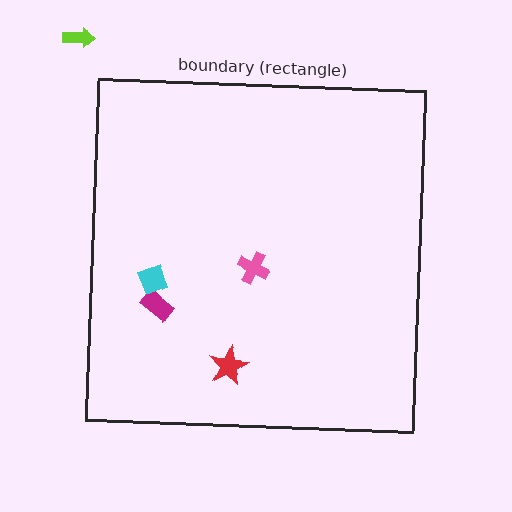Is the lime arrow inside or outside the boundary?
Outside.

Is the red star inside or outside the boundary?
Inside.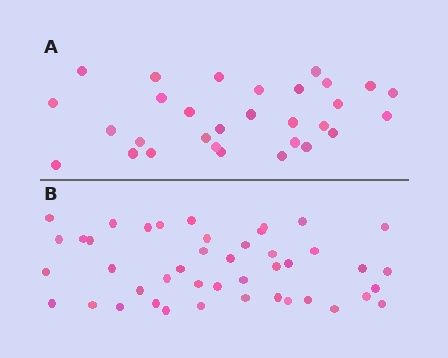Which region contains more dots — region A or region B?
Region B (the bottom region) has more dots.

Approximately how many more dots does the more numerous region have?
Region B has approximately 15 more dots than region A.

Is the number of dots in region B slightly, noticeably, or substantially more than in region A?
Region B has substantially more. The ratio is roughly 1.5 to 1.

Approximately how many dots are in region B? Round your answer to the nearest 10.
About 40 dots. (The exact count is 44, which rounds to 40.)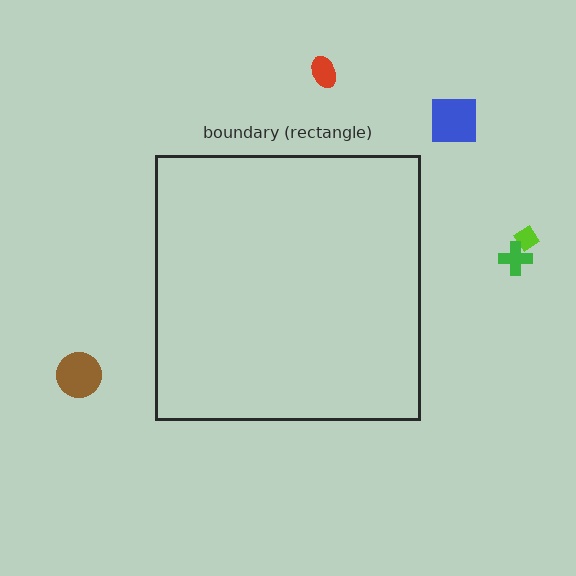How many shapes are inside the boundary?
0 inside, 5 outside.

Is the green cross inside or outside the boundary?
Outside.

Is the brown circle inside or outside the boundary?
Outside.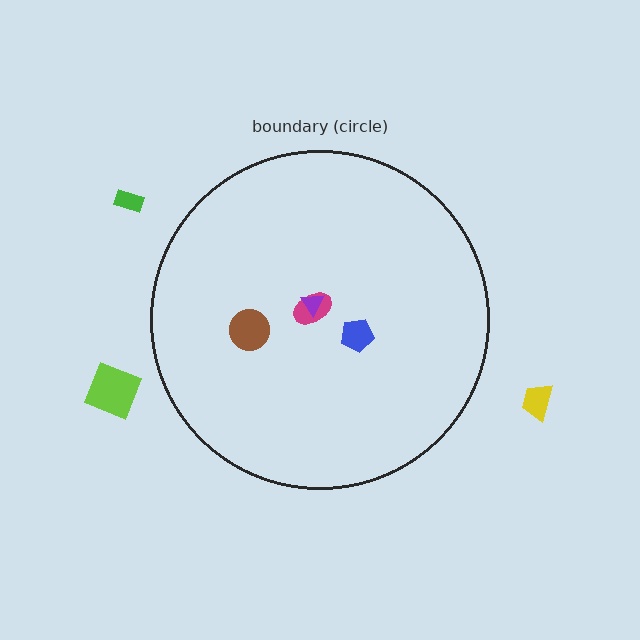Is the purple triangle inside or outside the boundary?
Inside.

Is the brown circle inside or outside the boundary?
Inside.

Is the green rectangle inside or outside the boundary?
Outside.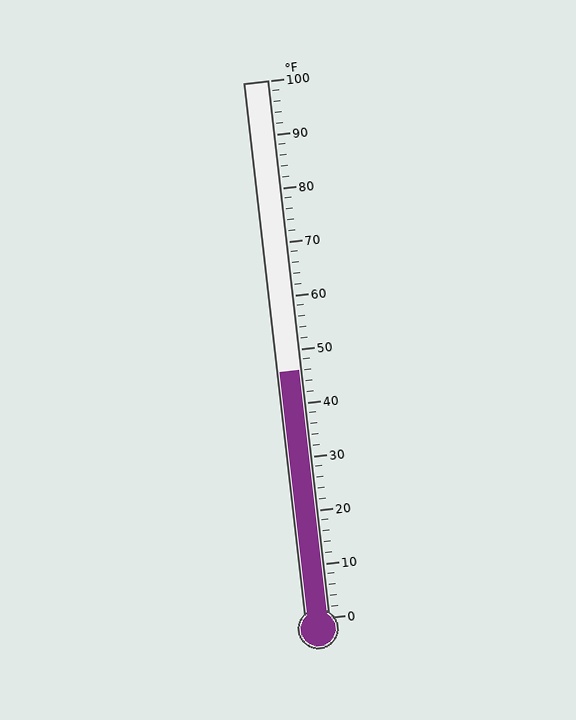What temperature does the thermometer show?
The thermometer shows approximately 46°F.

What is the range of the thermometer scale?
The thermometer scale ranges from 0°F to 100°F.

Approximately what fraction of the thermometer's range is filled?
The thermometer is filled to approximately 45% of its range.